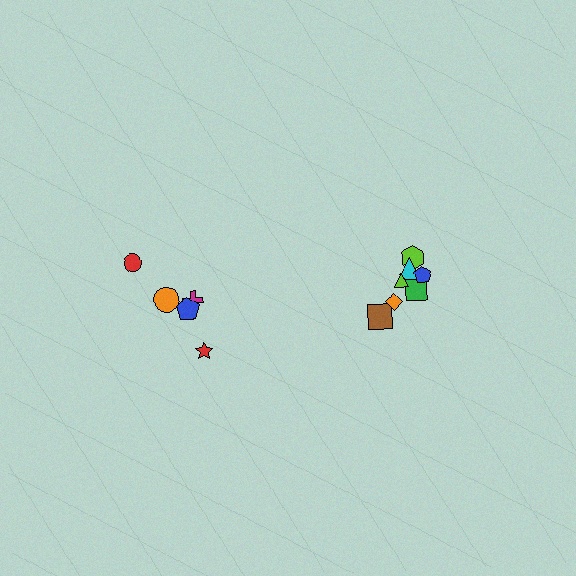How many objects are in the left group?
There are 5 objects.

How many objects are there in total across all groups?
There are 12 objects.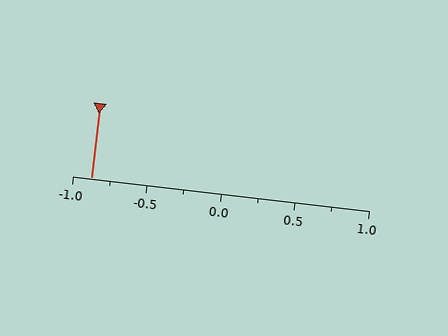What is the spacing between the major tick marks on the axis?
The major ticks are spaced 0.5 apart.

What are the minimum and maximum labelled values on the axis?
The axis runs from -1.0 to 1.0.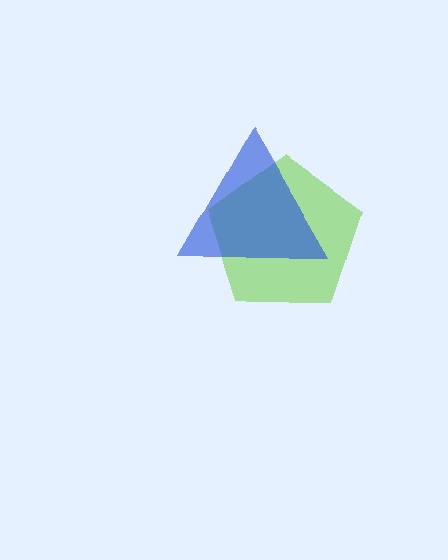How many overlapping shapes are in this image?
There are 2 overlapping shapes in the image.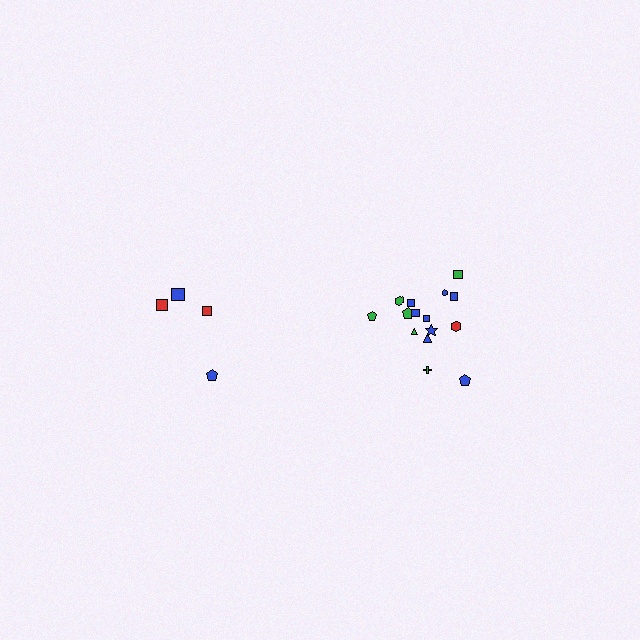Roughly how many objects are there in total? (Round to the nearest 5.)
Roughly 20 objects in total.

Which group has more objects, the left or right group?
The right group.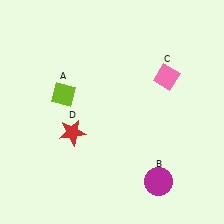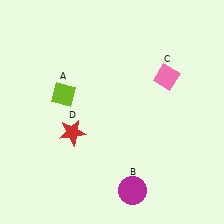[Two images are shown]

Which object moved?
The magenta circle (B) moved left.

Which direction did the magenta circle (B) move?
The magenta circle (B) moved left.